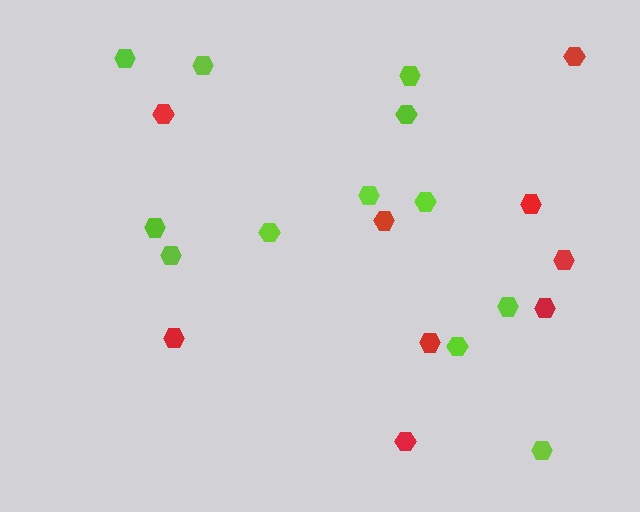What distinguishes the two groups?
There are 2 groups: one group of red hexagons (9) and one group of lime hexagons (12).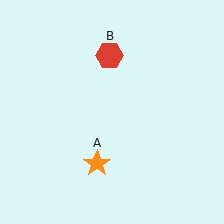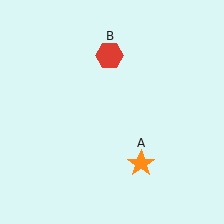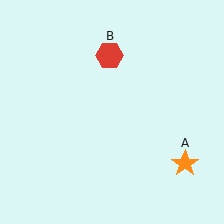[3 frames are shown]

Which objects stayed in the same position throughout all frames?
Red hexagon (object B) remained stationary.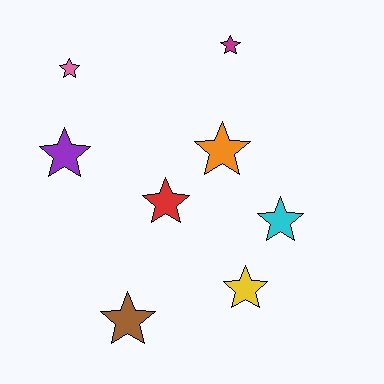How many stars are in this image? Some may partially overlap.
There are 8 stars.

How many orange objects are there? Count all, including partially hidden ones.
There is 1 orange object.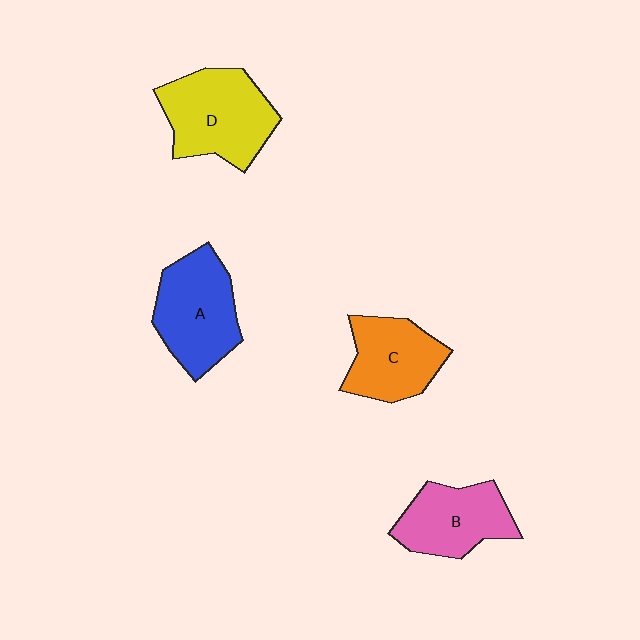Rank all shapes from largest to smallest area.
From largest to smallest: D (yellow), A (blue), B (pink), C (orange).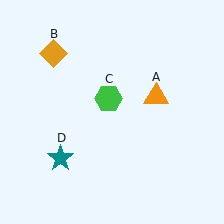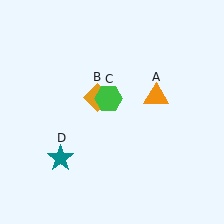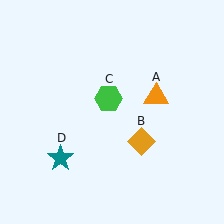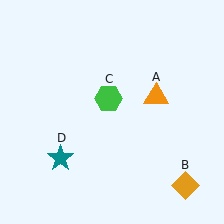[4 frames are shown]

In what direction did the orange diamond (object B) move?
The orange diamond (object B) moved down and to the right.